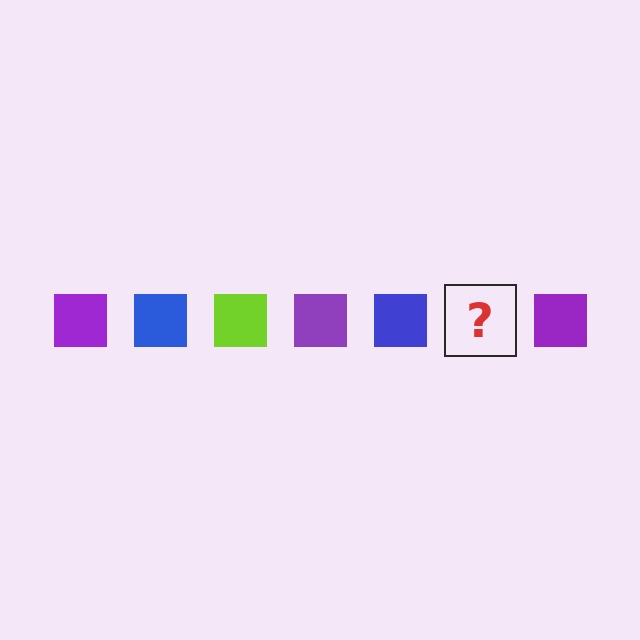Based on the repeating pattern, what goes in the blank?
The blank should be a lime square.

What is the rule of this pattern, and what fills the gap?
The rule is that the pattern cycles through purple, blue, lime squares. The gap should be filled with a lime square.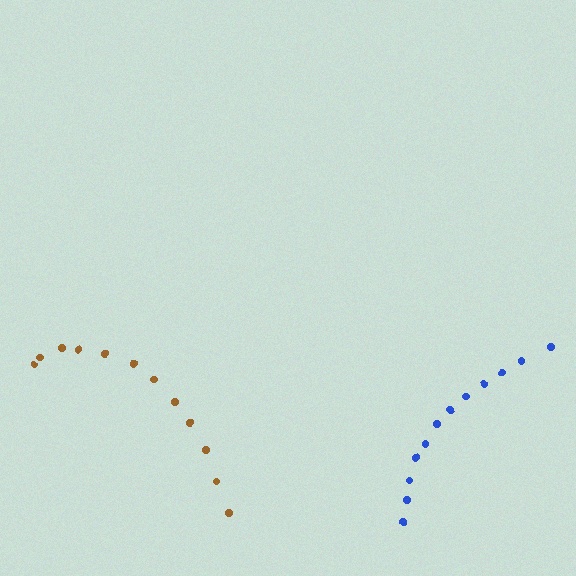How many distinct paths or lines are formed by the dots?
There are 2 distinct paths.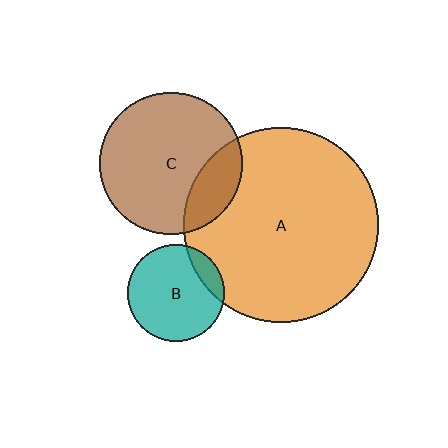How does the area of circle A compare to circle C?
Approximately 1.9 times.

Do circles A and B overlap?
Yes.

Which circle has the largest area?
Circle A (orange).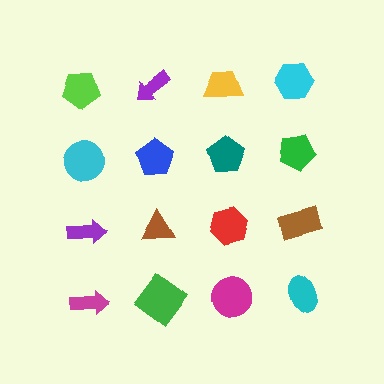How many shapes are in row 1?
4 shapes.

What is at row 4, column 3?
A magenta circle.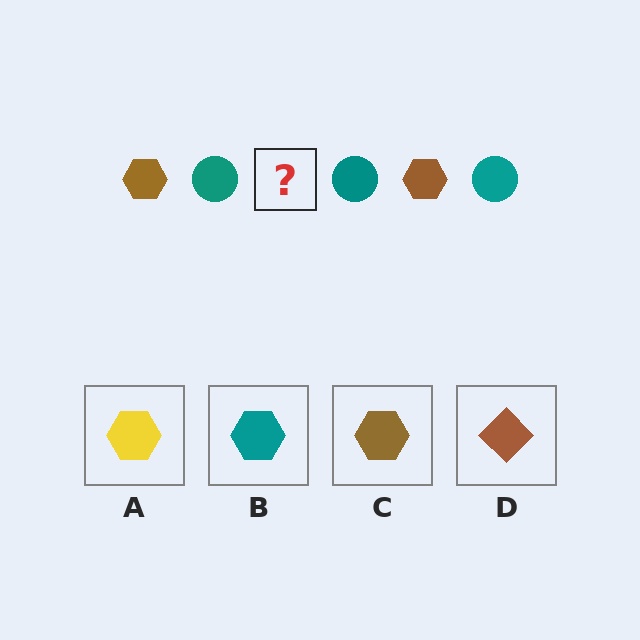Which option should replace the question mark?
Option C.